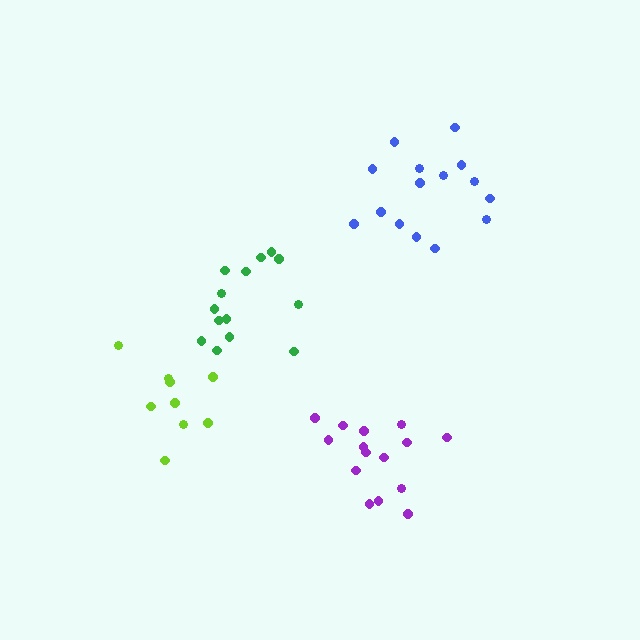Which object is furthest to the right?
The blue cluster is rightmost.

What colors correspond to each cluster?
The clusters are colored: purple, blue, green, lime.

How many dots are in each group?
Group 1: 15 dots, Group 2: 15 dots, Group 3: 14 dots, Group 4: 9 dots (53 total).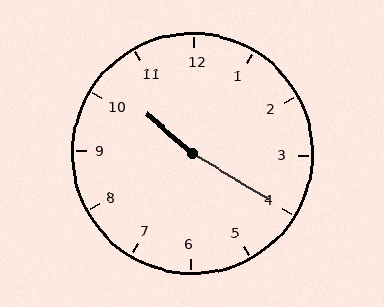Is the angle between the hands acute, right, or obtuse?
It is obtuse.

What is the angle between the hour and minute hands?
Approximately 170 degrees.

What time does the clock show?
10:20.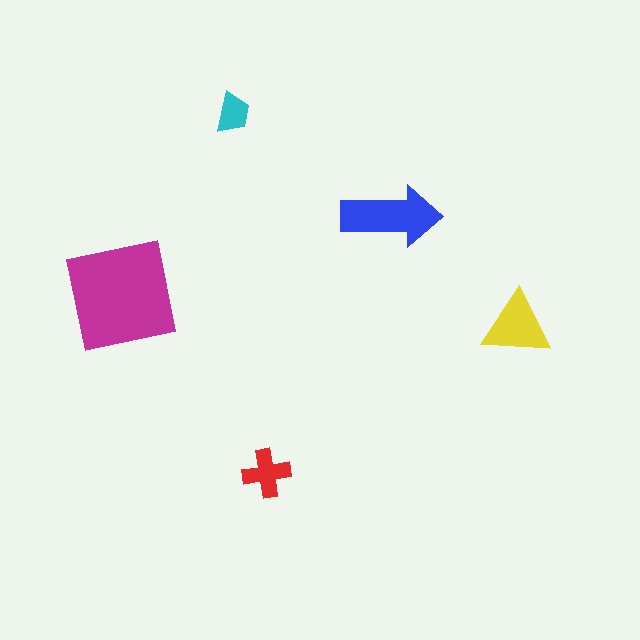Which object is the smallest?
The cyan trapezoid.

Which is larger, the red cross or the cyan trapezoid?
The red cross.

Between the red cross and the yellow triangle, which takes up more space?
The yellow triangle.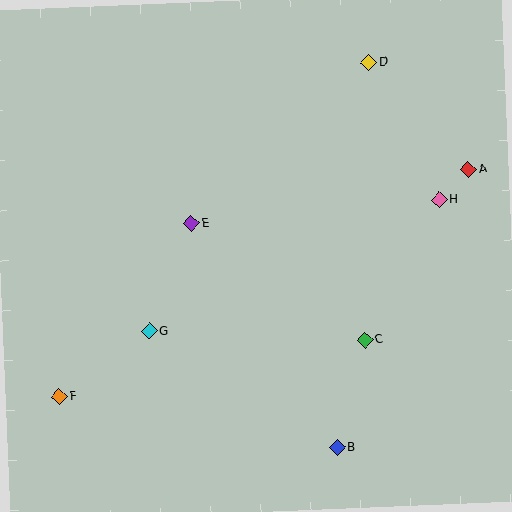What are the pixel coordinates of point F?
Point F is at (59, 397).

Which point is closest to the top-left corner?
Point E is closest to the top-left corner.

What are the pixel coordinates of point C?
Point C is at (365, 340).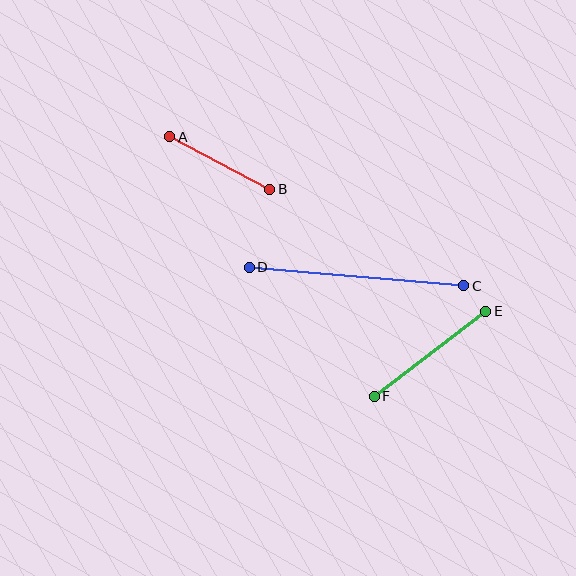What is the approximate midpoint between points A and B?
The midpoint is at approximately (220, 163) pixels.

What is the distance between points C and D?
The distance is approximately 215 pixels.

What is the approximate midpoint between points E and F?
The midpoint is at approximately (430, 354) pixels.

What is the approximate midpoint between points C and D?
The midpoint is at approximately (356, 276) pixels.